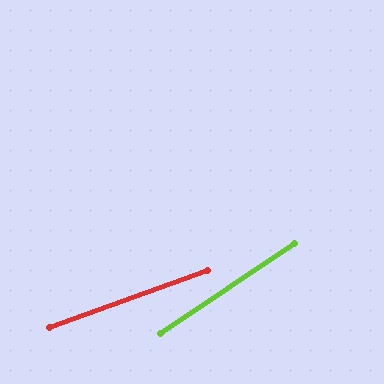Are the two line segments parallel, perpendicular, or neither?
Neither parallel nor perpendicular — they differ by about 14°.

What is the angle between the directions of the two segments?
Approximately 14 degrees.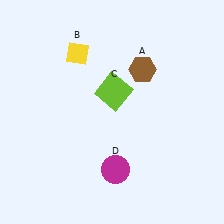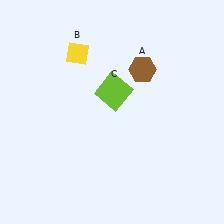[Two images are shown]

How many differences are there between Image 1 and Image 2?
There is 1 difference between the two images.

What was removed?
The magenta circle (D) was removed in Image 2.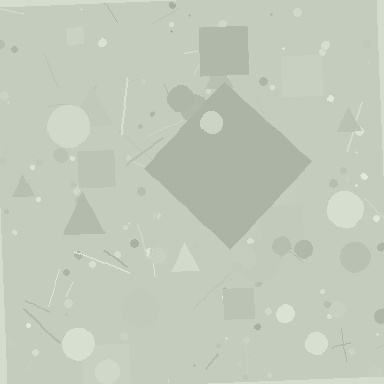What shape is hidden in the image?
A diamond is hidden in the image.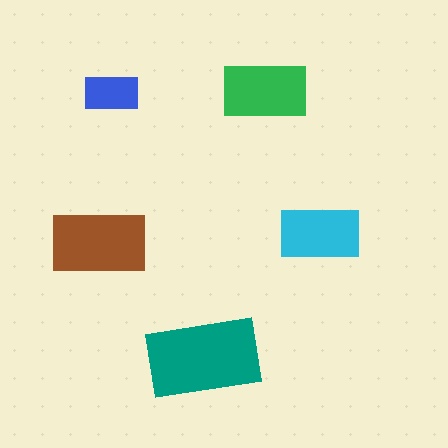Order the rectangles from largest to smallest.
the teal one, the brown one, the green one, the cyan one, the blue one.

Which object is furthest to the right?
The cyan rectangle is rightmost.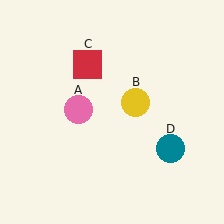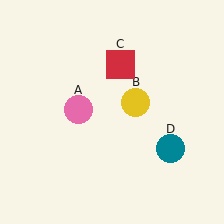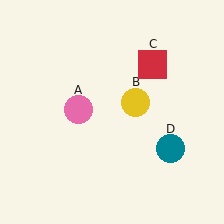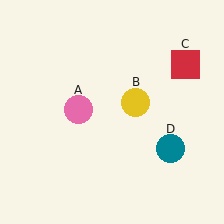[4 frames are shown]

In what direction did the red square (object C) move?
The red square (object C) moved right.